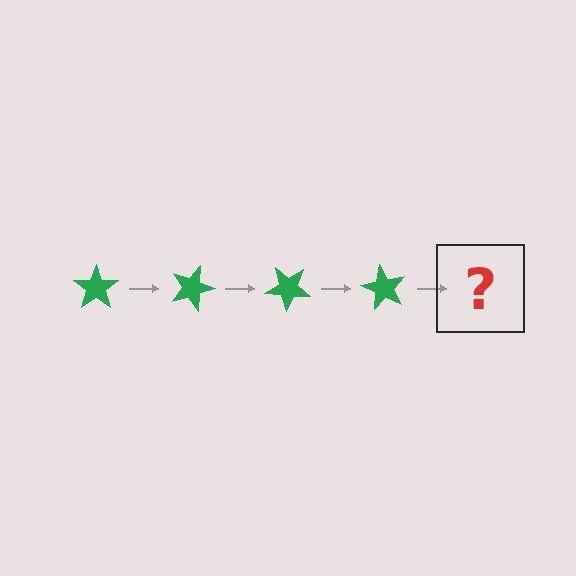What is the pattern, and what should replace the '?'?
The pattern is that the star rotates 20 degrees each step. The '?' should be a green star rotated 80 degrees.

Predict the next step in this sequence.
The next step is a green star rotated 80 degrees.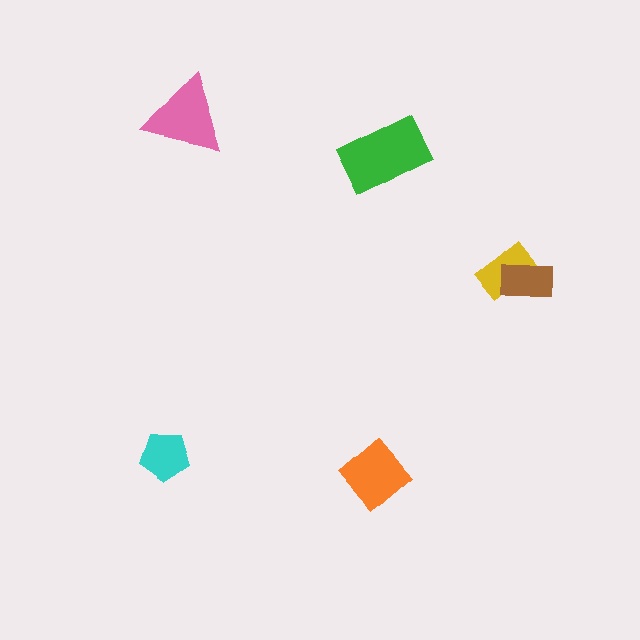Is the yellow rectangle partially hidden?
Yes, it is partially covered by another shape.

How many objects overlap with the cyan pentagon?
0 objects overlap with the cyan pentagon.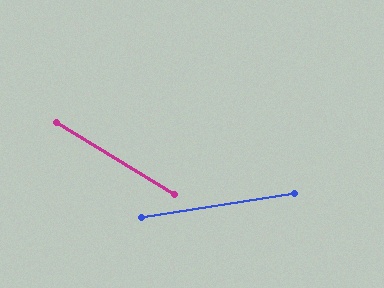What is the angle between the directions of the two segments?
Approximately 40 degrees.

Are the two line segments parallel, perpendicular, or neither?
Neither parallel nor perpendicular — they differ by about 40°.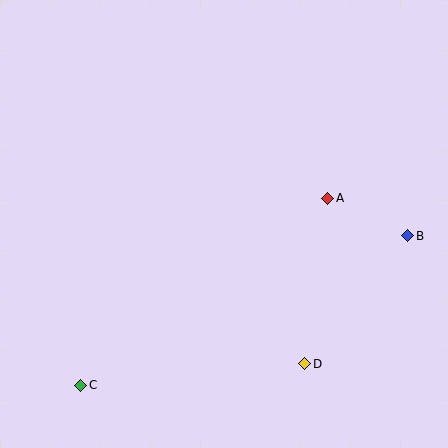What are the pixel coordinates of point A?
Point A is at (328, 198).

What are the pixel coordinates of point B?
Point B is at (408, 236).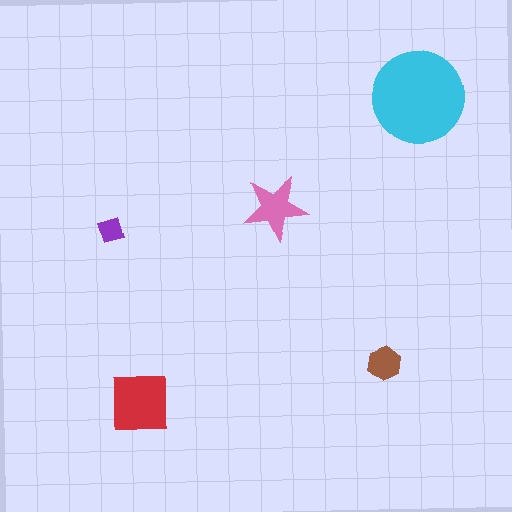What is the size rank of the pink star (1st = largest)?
3rd.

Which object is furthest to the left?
The purple diamond is leftmost.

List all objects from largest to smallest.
The cyan circle, the red square, the pink star, the brown hexagon, the purple diamond.